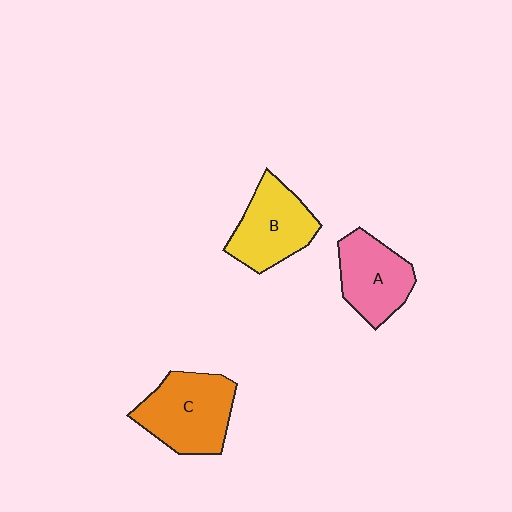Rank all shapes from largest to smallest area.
From largest to smallest: C (orange), B (yellow), A (pink).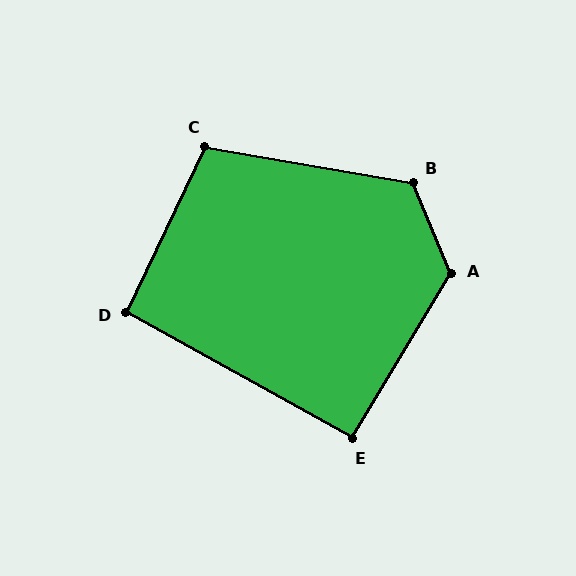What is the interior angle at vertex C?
Approximately 106 degrees (obtuse).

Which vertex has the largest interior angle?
A, at approximately 127 degrees.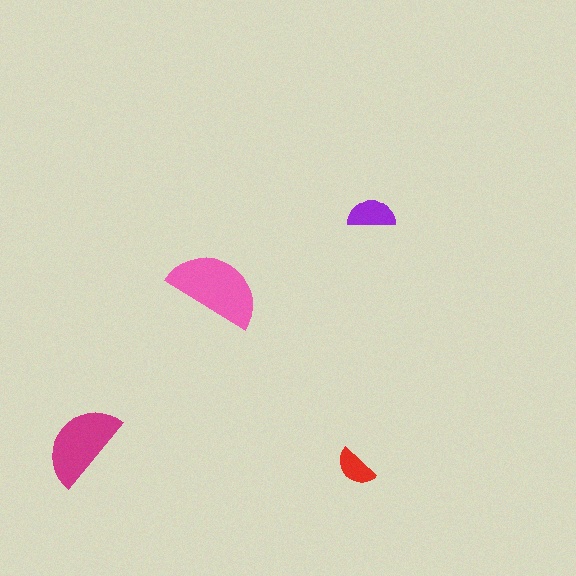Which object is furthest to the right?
The purple semicircle is rightmost.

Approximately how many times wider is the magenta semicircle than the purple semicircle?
About 2 times wider.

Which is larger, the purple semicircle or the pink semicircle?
The pink one.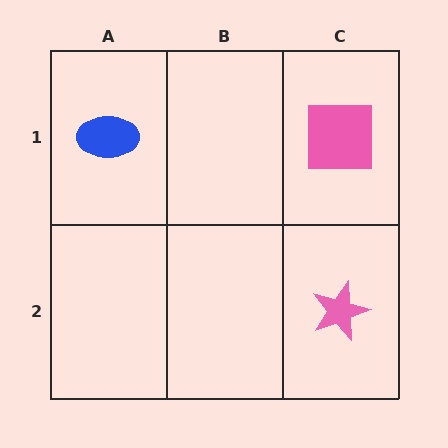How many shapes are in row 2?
1 shape.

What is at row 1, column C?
A pink square.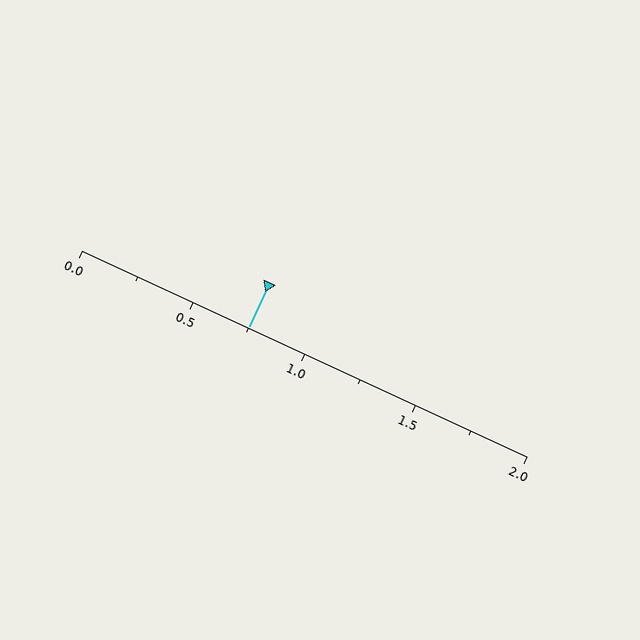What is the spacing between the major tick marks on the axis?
The major ticks are spaced 0.5 apart.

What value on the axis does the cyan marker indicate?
The marker indicates approximately 0.75.